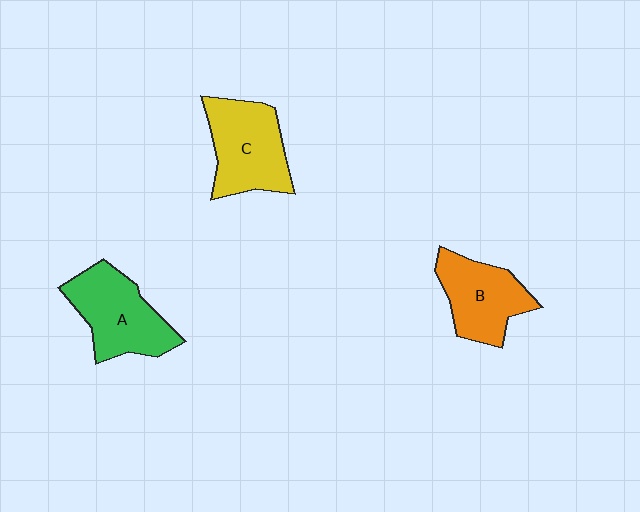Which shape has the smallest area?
Shape B (orange).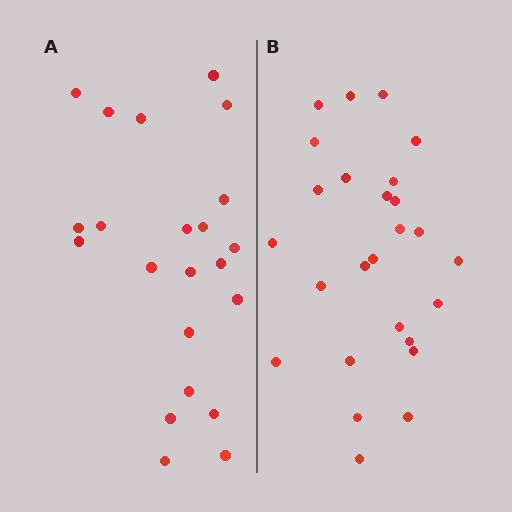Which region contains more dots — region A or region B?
Region B (the right region) has more dots.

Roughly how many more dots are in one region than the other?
Region B has about 4 more dots than region A.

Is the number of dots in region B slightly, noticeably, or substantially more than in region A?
Region B has only slightly more — the two regions are fairly close. The ratio is roughly 1.2 to 1.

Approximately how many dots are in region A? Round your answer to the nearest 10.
About 20 dots. (The exact count is 22, which rounds to 20.)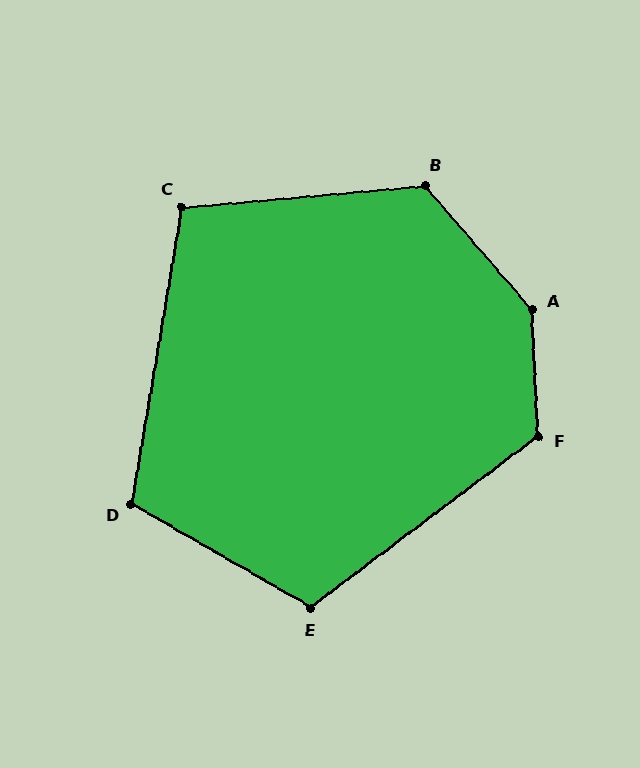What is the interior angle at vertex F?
Approximately 124 degrees (obtuse).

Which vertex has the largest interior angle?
A, at approximately 142 degrees.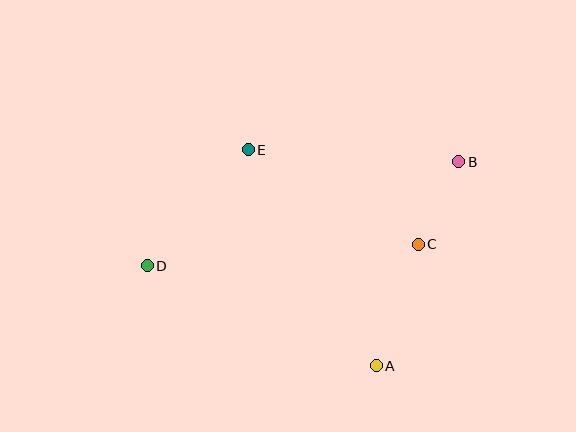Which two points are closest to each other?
Points B and C are closest to each other.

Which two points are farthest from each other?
Points B and D are farthest from each other.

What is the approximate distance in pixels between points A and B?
The distance between A and B is approximately 220 pixels.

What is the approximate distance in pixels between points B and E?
The distance between B and E is approximately 211 pixels.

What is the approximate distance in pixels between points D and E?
The distance between D and E is approximately 154 pixels.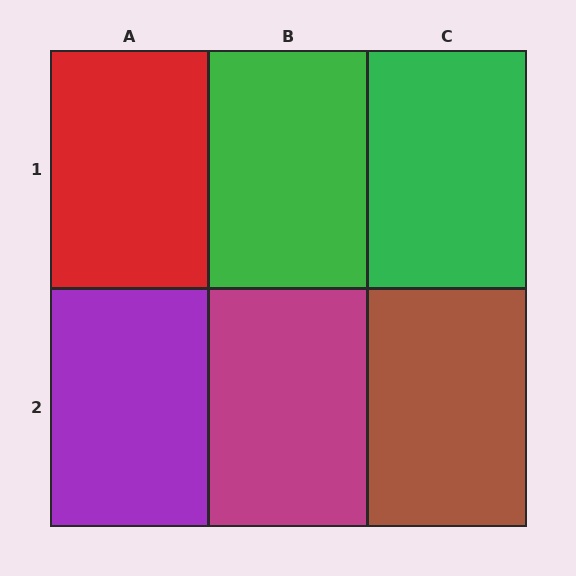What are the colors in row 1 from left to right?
Red, green, green.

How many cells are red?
1 cell is red.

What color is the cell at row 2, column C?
Brown.